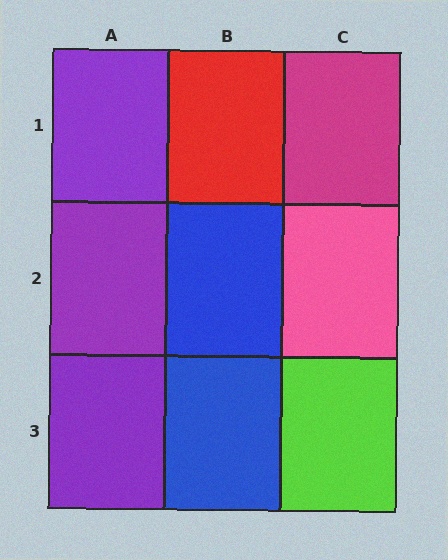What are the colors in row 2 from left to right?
Purple, blue, pink.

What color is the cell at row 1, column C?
Magenta.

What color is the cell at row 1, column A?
Purple.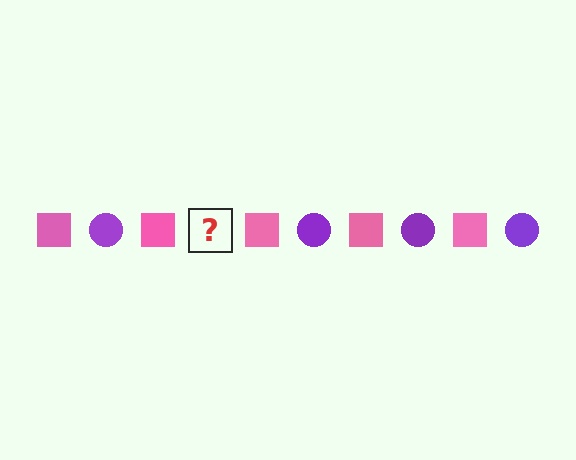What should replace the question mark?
The question mark should be replaced with a purple circle.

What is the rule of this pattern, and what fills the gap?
The rule is that the pattern alternates between pink square and purple circle. The gap should be filled with a purple circle.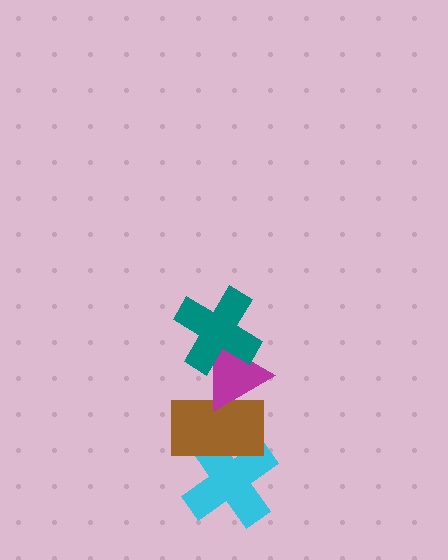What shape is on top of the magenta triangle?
The teal cross is on top of the magenta triangle.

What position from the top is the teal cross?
The teal cross is 1st from the top.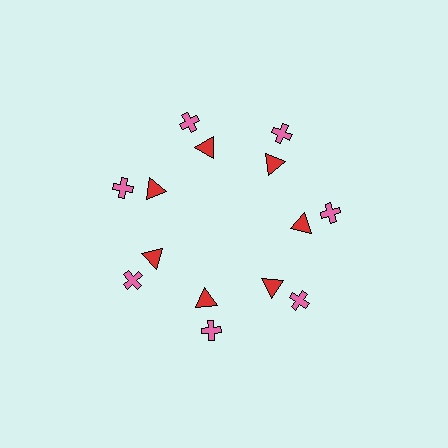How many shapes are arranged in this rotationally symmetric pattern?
There are 14 shapes, arranged in 7 groups of 2.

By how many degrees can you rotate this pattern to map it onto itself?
The pattern maps onto itself every 51 degrees of rotation.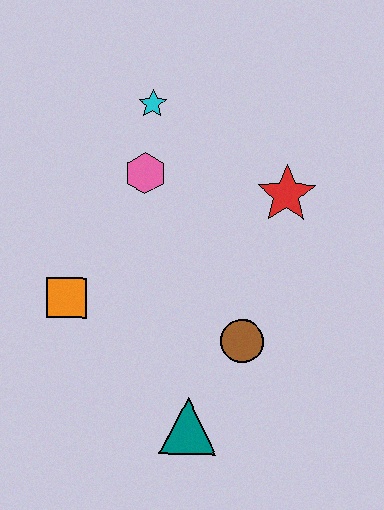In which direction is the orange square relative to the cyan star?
The orange square is below the cyan star.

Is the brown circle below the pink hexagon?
Yes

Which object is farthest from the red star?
The teal triangle is farthest from the red star.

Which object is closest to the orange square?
The pink hexagon is closest to the orange square.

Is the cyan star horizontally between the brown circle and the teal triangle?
No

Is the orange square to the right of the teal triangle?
No